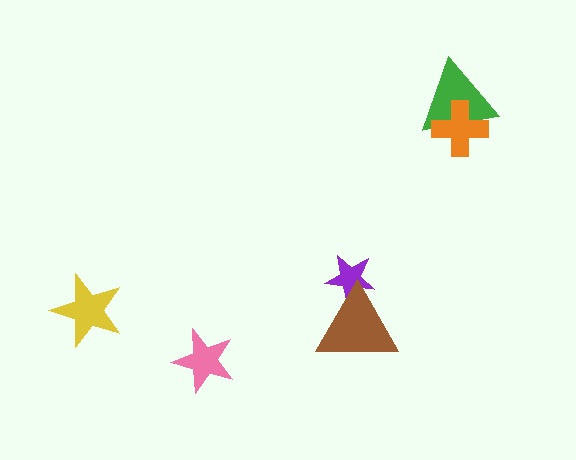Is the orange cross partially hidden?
No, no other shape covers it.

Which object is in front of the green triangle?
The orange cross is in front of the green triangle.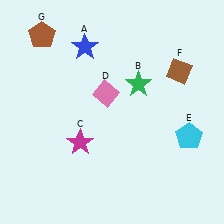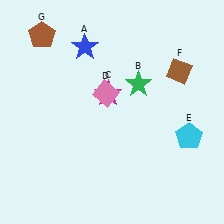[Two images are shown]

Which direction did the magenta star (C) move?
The magenta star (C) moved up.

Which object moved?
The magenta star (C) moved up.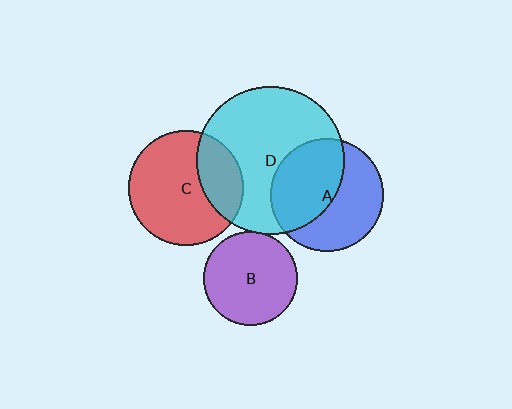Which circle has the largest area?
Circle D (cyan).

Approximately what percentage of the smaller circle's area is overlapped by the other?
Approximately 25%.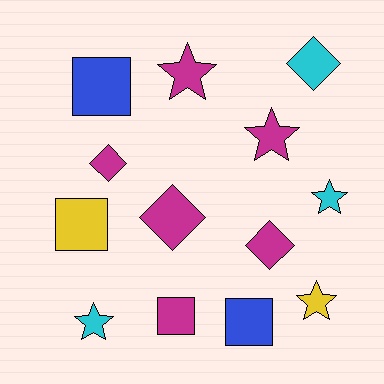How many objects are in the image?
There are 13 objects.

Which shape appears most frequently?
Star, with 5 objects.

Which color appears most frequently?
Magenta, with 6 objects.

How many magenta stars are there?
There are 2 magenta stars.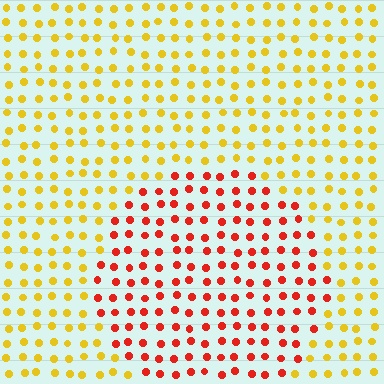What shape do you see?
I see a circle.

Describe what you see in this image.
The image is filled with small yellow elements in a uniform arrangement. A circle-shaped region is visible where the elements are tinted to a slightly different hue, forming a subtle color boundary.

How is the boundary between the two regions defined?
The boundary is defined purely by a slight shift in hue (about 49 degrees). Spacing, size, and orientation are identical on both sides.